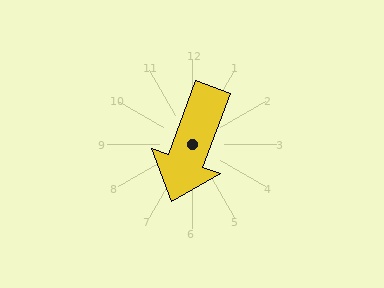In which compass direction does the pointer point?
South.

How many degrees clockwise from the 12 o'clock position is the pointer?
Approximately 200 degrees.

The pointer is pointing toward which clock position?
Roughly 7 o'clock.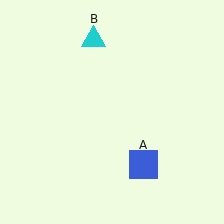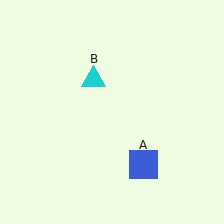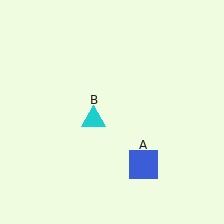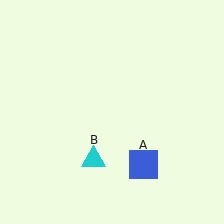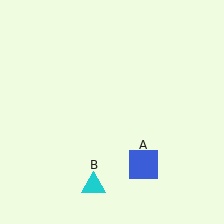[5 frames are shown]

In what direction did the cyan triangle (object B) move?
The cyan triangle (object B) moved down.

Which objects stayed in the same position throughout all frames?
Blue square (object A) remained stationary.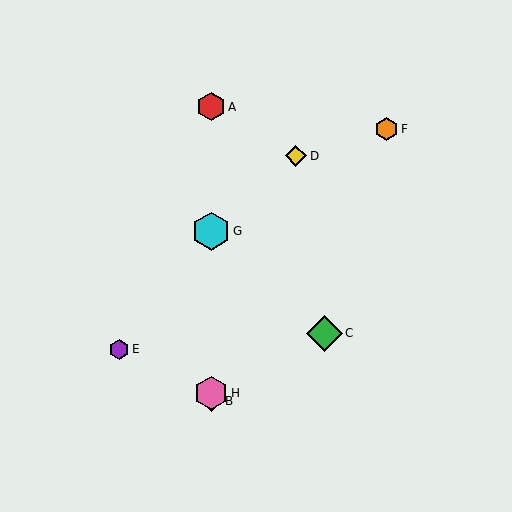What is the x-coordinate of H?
Object H is at x≈211.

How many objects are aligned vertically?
4 objects (A, B, G, H) are aligned vertically.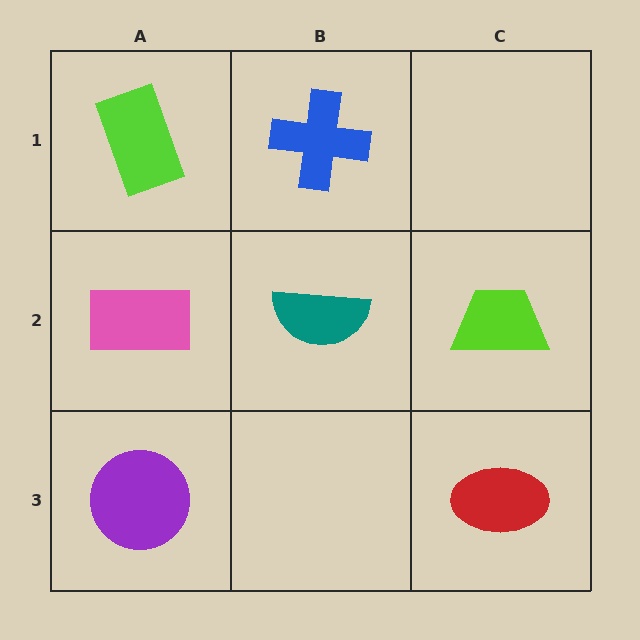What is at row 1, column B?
A blue cross.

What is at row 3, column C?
A red ellipse.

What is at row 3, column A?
A purple circle.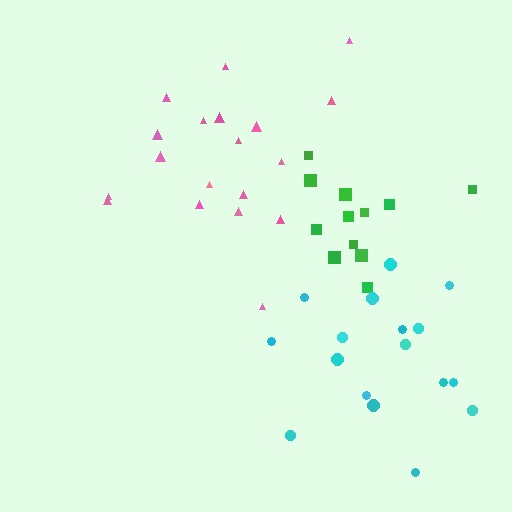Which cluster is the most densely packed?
Green.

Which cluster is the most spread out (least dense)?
Cyan.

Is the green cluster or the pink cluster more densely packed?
Green.